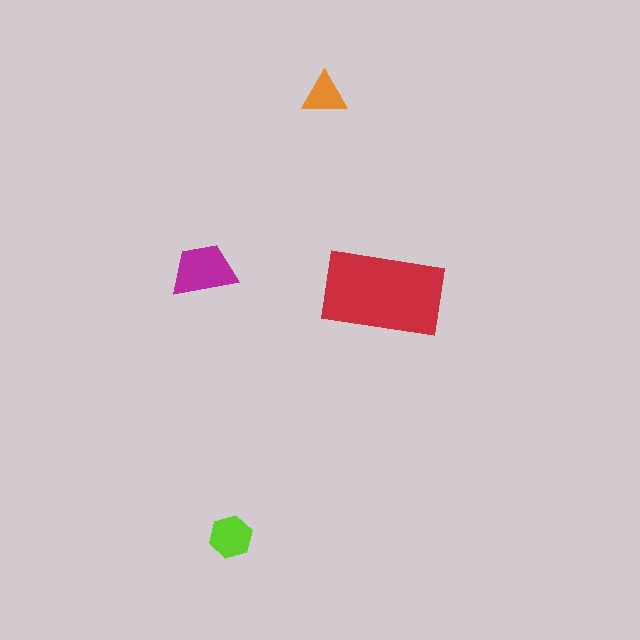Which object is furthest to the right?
The red rectangle is rightmost.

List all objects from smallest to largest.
The orange triangle, the lime hexagon, the magenta trapezoid, the red rectangle.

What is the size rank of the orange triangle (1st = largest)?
4th.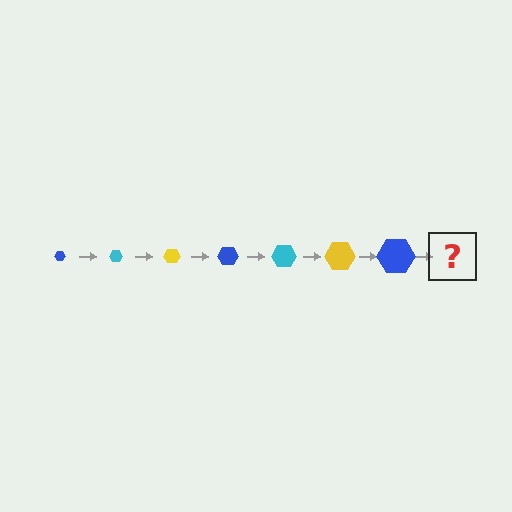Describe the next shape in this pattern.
It should be a cyan hexagon, larger than the previous one.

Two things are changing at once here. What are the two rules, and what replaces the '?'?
The two rules are that the hexagon grows larger each step and the color cycles through blue, cyan, and yellow. The '?' should be a cyan hexagon, larger than the previous one.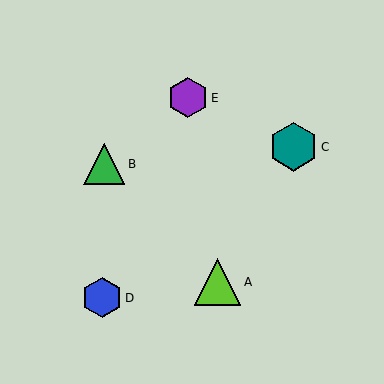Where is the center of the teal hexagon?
The center of the teal hexagon is at (294, 147).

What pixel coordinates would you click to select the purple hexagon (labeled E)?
Click at (188, 98) to select the purple hexagon E.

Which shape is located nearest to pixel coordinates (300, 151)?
The teal hexagon (labeled C) at (294, 147) is nearest to that location.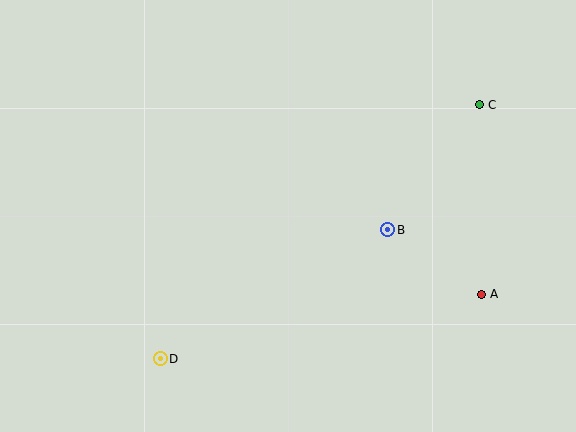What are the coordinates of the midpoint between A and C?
The midpoint between A and C is at (480, 200).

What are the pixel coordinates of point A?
Point A is at (481, 294).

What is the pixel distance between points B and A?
The distance between B and A is 114 pixels.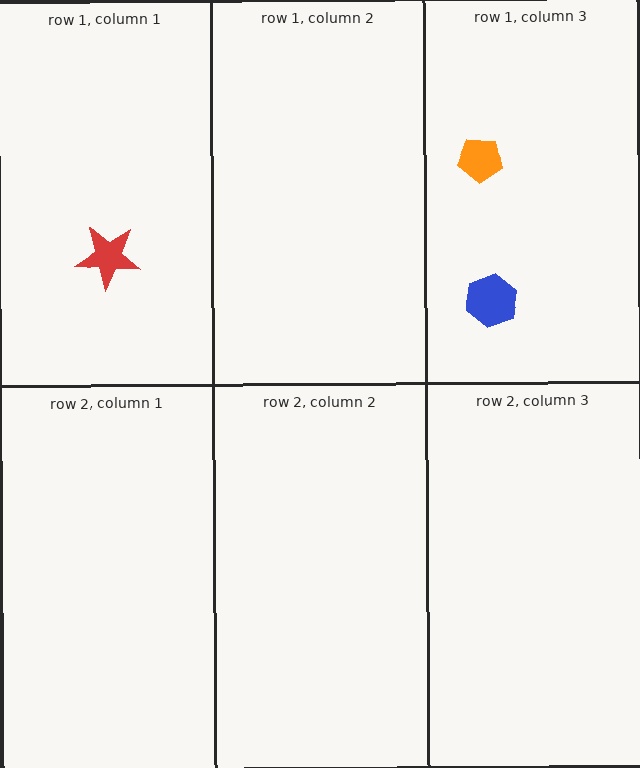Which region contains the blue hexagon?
The row 1, column 3 region.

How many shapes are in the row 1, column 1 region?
1.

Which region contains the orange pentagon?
The row 1, column 3 region.